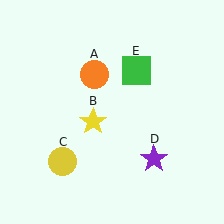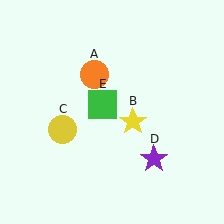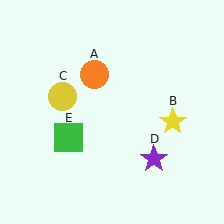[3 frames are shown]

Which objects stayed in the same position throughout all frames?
Orange circle (object A) and purple star (object D) remained stationary.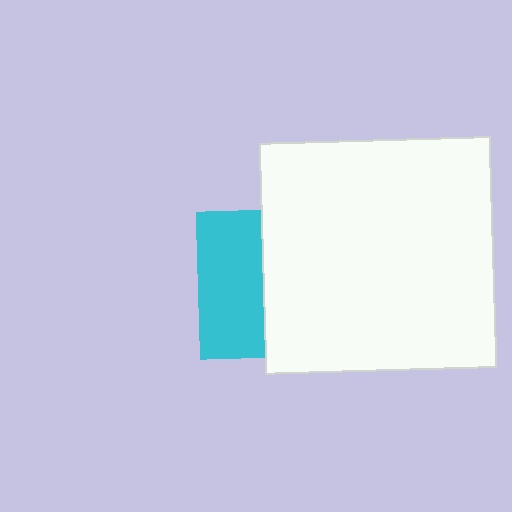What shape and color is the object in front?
The object in front is a white square.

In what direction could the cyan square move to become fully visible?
The cyan square could move left. That would shift it out from behind the white square entirely.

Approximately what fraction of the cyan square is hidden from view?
Roughly 56% of the cyan square is hidden behind the white square.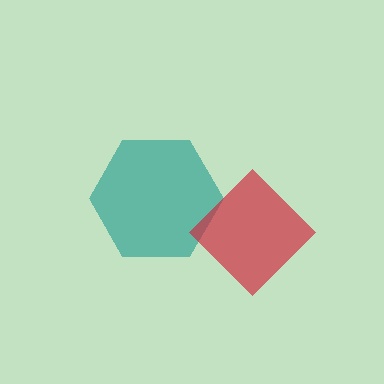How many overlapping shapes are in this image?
There are 2 overlapping shapes in the image.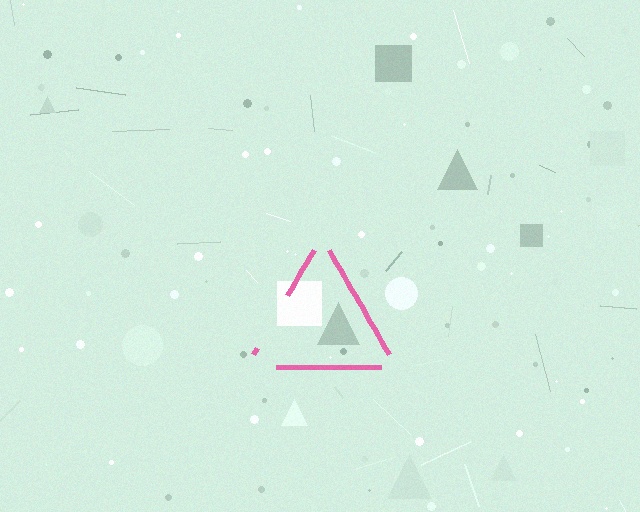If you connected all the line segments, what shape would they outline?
They would outline a triangle.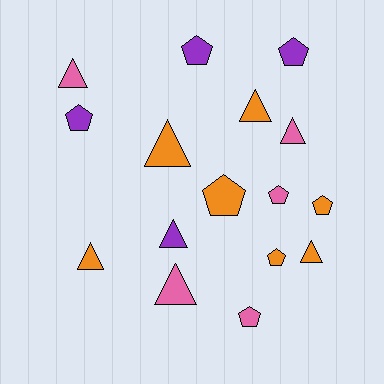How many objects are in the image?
There are 16 objects.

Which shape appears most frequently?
Pentagon, with 8 objects.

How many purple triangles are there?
There is 1 purple triangle.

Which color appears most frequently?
Orange, with 7 objects.